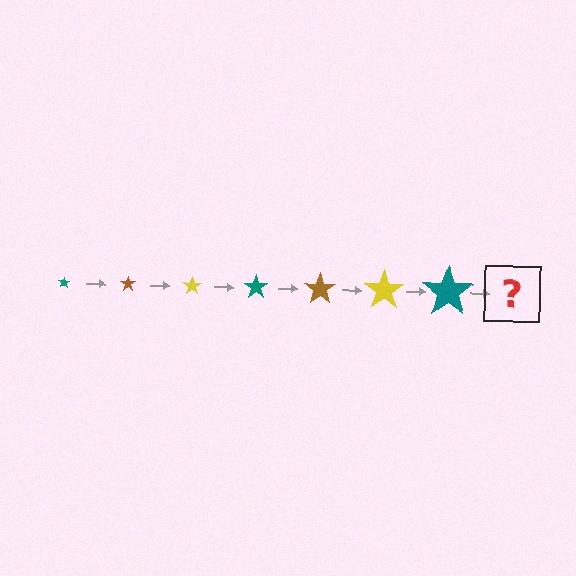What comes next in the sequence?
The next element should be a brown star, larger than the previous one.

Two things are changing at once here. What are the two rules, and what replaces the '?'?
The two rules are that the star grows larger each step and the color cycles through teal, brown, and yellow. The '?' should be a brown star, larger than the previous one.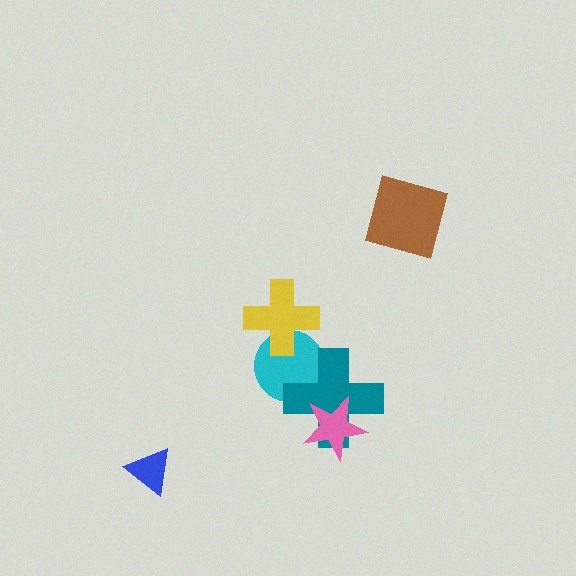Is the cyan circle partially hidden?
Yes, it is partially covered by another shape.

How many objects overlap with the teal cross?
2 objects overlap with the teal cross.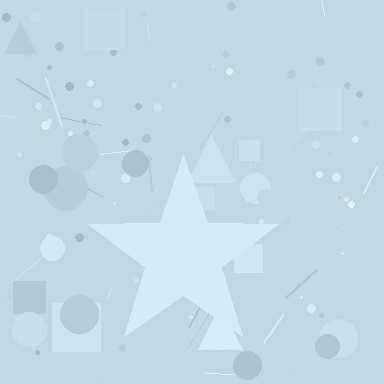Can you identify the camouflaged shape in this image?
The camouflaged shape is a star.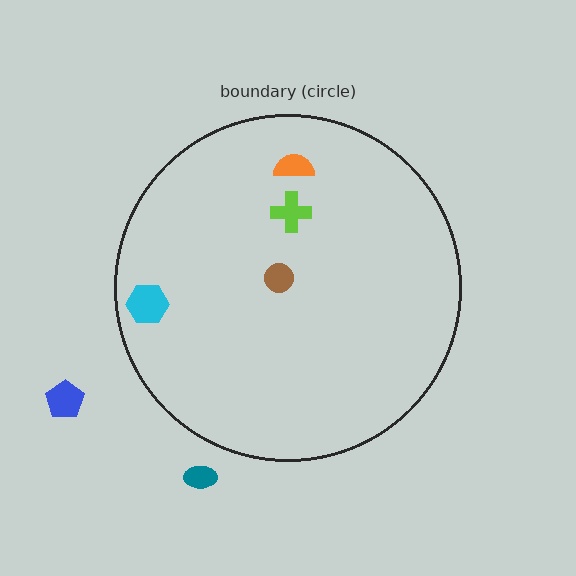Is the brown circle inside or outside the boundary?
Inside.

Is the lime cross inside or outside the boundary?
Inside.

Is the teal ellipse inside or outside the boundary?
Outside.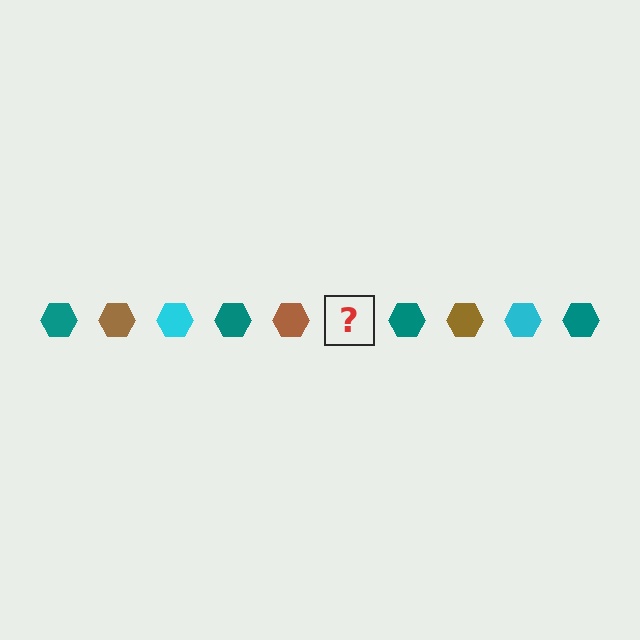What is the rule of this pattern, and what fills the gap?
The rule is that the pattern cycles through teal, brown, cyan hexagons. The gap should be filled with a cyan hexagon.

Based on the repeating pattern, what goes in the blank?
The blank should be a cyan hexagon.